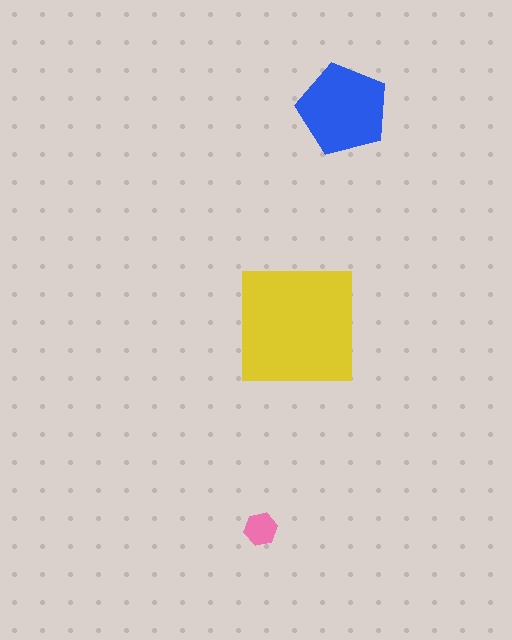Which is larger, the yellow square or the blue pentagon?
The yellow square.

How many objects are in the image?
There are 3 objects in the image.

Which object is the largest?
The yellow square.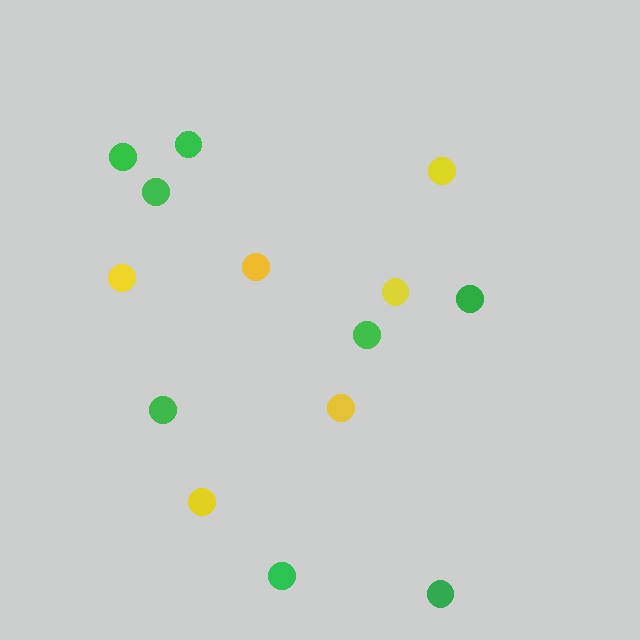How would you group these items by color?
There are 2 groups: one group of green circles (8) and one group of yellow circles (6).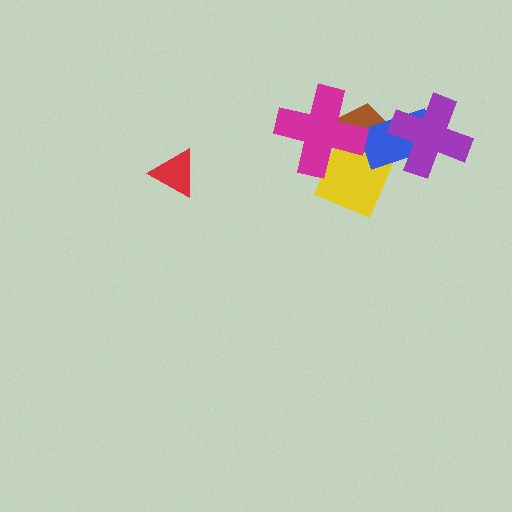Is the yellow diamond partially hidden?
Yes, it is partially covered by another shape.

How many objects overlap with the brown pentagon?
3 objects overlap with the brown pentagon.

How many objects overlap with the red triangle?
0 objects overlap with the red triangle.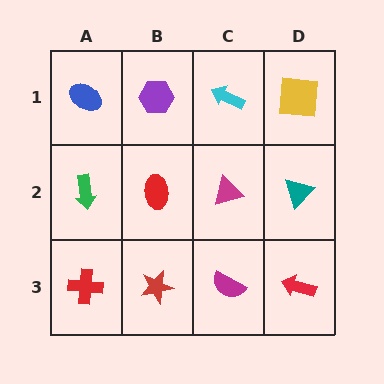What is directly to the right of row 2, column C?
A teal triangle.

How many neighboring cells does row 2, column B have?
4.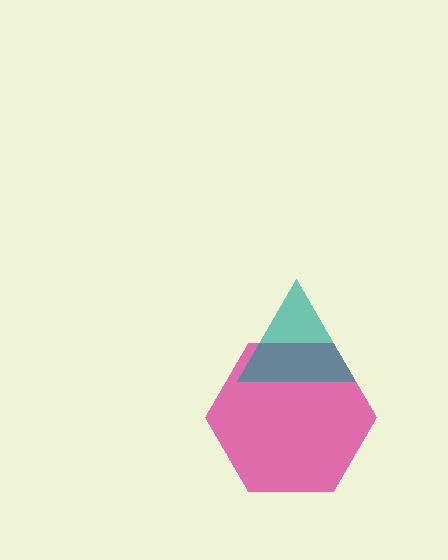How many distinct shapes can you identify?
There are 2 distinct shapes: a magenta hexagon, a teal triangle.